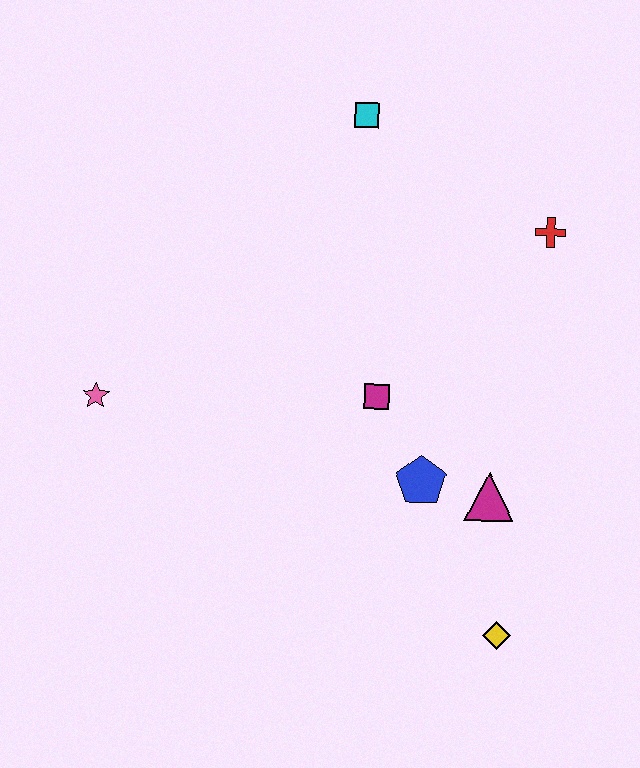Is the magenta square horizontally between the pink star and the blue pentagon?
Yes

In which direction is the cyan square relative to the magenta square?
The cyan square is above the magenta square.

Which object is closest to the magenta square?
The blue pentagon is closest to the magenta square.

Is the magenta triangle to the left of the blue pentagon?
No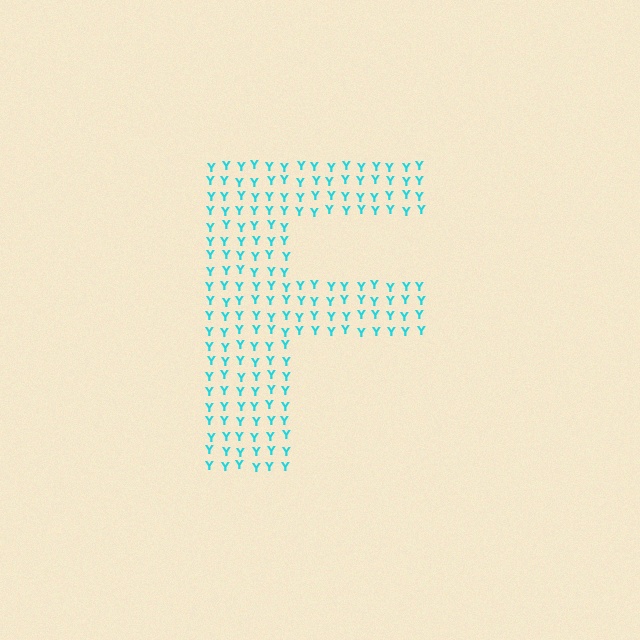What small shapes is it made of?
It is made of small letter Y's.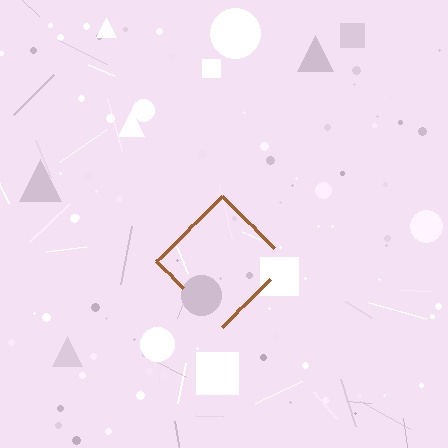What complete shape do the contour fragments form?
The contour fragments form a diamond.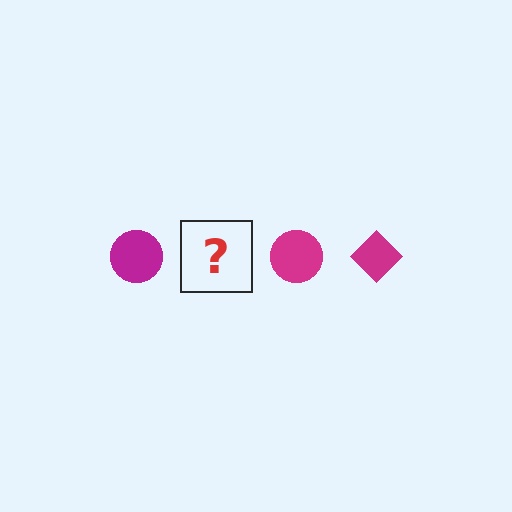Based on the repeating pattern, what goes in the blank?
The blank should be a magenta diamond.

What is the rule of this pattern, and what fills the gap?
The rule is that the pattern cycles through circle, diamond shapes in magenta. The gap should be filled with a magenta diamond.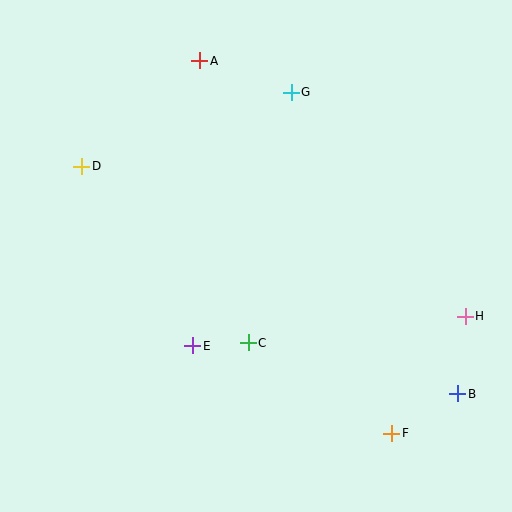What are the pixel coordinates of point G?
Point G is at (291, 92).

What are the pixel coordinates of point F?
Point F is at (392, 433).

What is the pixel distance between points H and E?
The distance between H and E is 274 pixels.